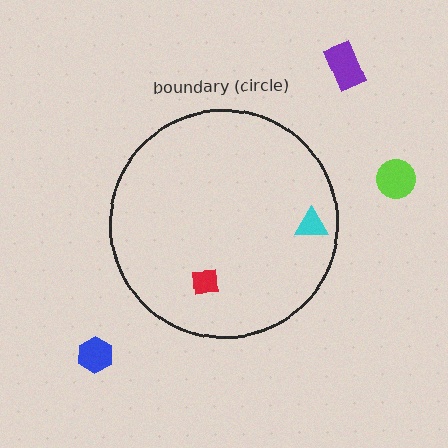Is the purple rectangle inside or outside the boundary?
Outside.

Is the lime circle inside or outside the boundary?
Outside.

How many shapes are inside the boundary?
2 inside, 3 outside.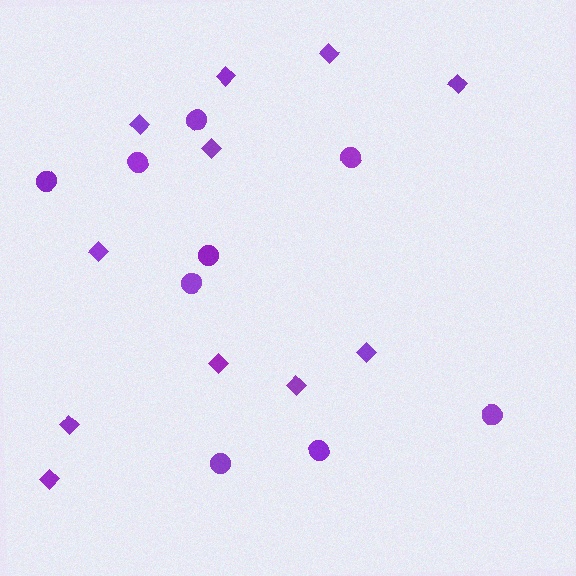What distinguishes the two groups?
There are 2 groups: one group of circles (9) and one group of diamonds (11).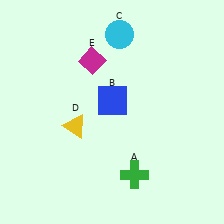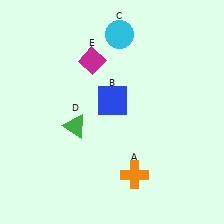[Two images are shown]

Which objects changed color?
A changed from green to orange. D changed from yellow to green.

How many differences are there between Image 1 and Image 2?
There are 2 differences between the two images.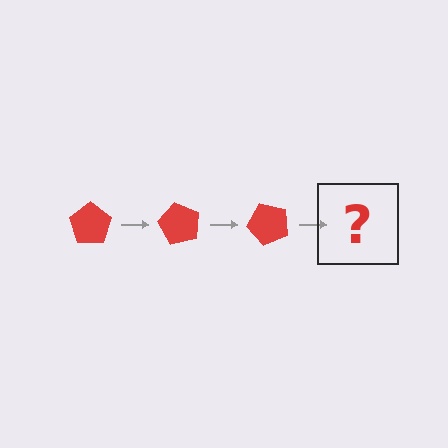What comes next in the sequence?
The next element should be a red pentagon rotated 180 degrees.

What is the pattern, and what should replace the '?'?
The pattern is that the pentagon rotates 60 degrees each step. The '?' should be a red pentagon rotated 180 degrees.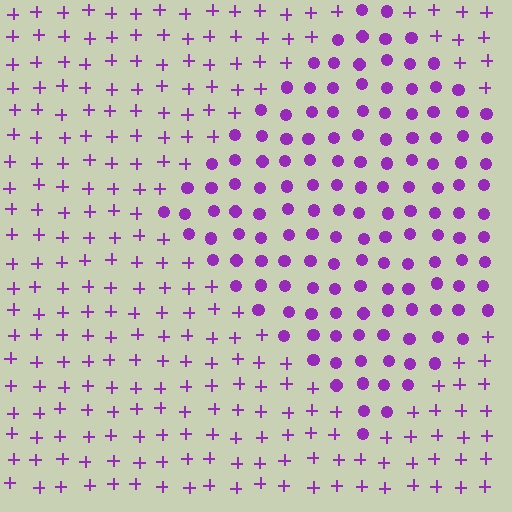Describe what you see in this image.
The image is filled with small purple elements arranged in a uniform grid. A diamond-shaped region contains circles, while the surrounding area contains plus signs. The boundary is defined purely by the change in element shape.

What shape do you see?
I see a diamond.